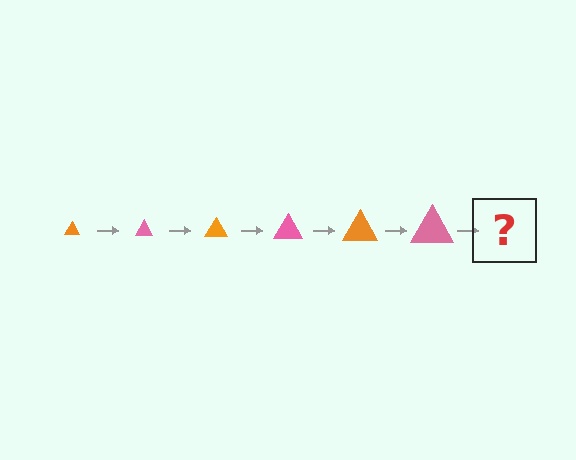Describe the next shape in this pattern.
It should be an orange triangle, larger than the previous one.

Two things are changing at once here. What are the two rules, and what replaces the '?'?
The two rules are that the triangle grows larger each step and the color cycles through orange and pink. The '?' should be an orange triangle, larger than the previous one.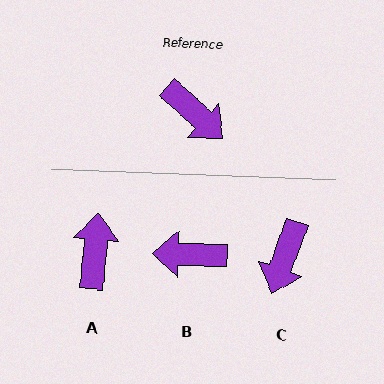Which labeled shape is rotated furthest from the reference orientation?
B, about 139 degrees away.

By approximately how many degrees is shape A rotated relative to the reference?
Approximately 127 degrees counter-clockwise.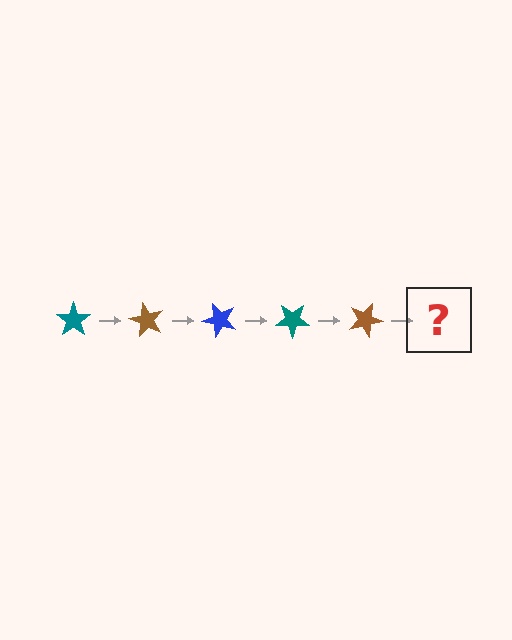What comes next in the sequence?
The next element should be a blue star, rotated 300 degrees from the start.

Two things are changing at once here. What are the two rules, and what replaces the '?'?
The two rules are that it rotates 60 degrees each step and the color cycles through teal, brown, and blue. The '?' should be a blue star, rotated 300 degrees from the start.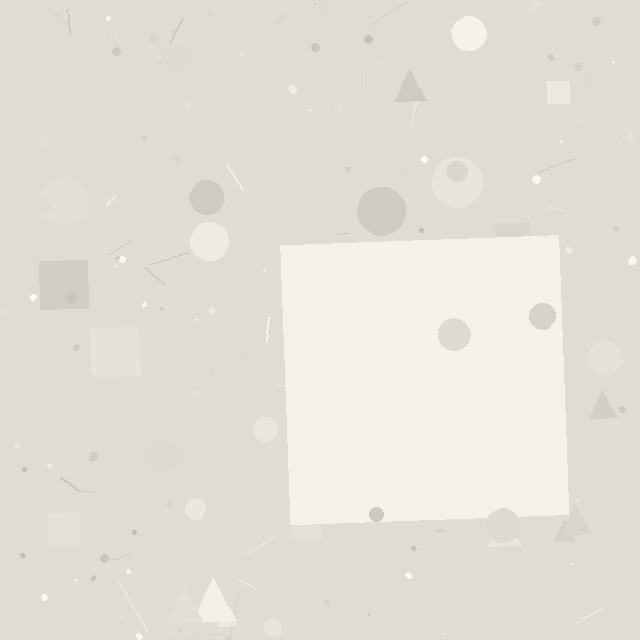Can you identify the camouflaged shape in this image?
The camouflaged shape is a square.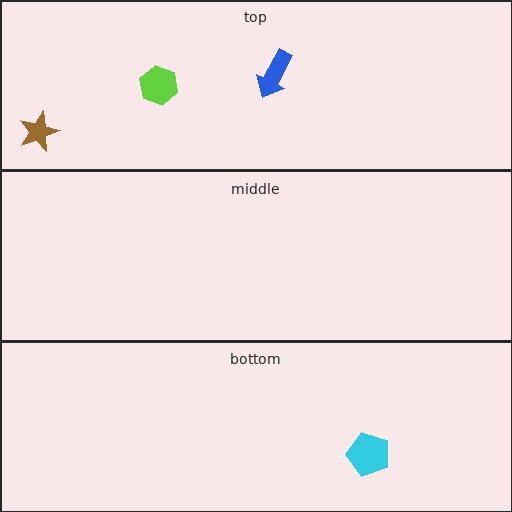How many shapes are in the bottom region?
1.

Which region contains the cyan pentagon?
The bottom region.